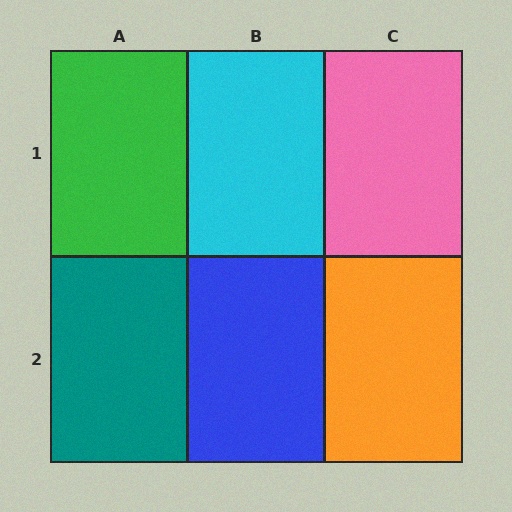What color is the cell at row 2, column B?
Blue.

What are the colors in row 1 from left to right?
Green, cyan, pink.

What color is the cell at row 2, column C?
Orange.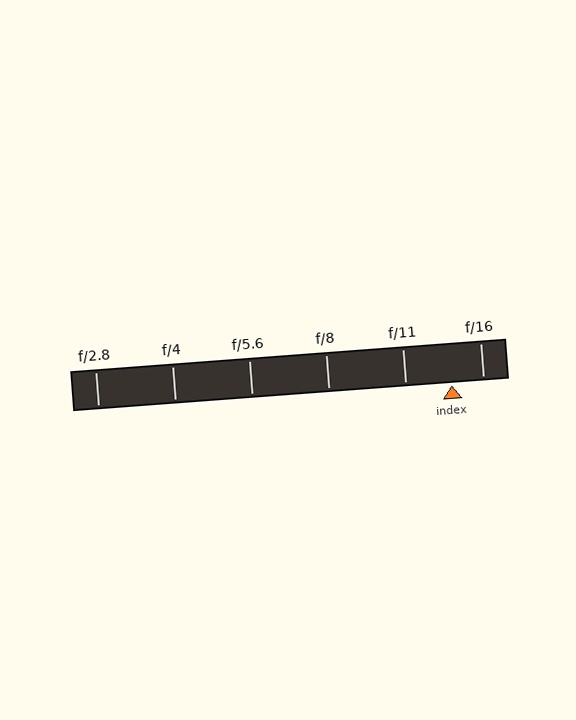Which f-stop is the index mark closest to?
The index mark is closest to f/16.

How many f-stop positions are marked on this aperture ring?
There are 6 f-stop positions marked.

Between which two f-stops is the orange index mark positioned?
The index mark is between f/11 and f/16.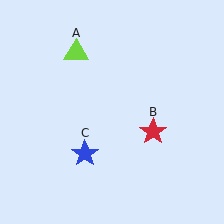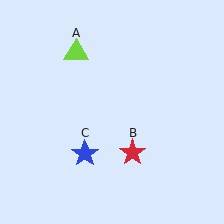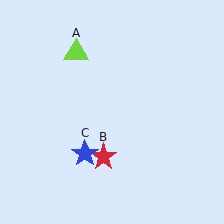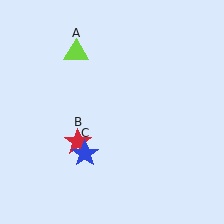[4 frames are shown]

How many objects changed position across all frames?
1 object changed position: red star (object B).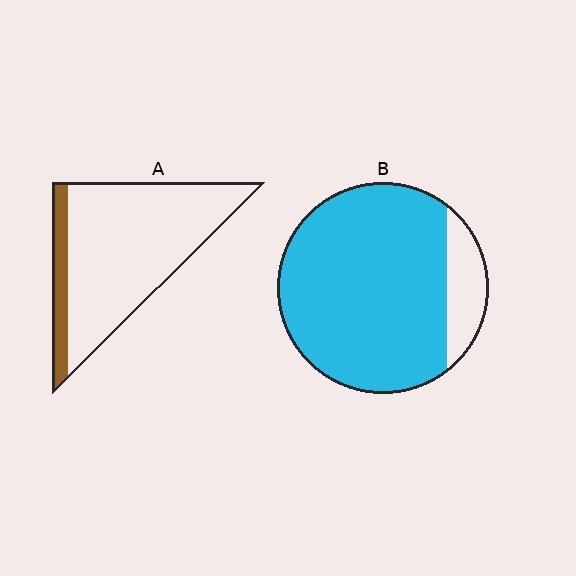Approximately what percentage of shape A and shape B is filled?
A is approximately 15% and B is approximately 85%.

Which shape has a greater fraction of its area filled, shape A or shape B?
Shape B.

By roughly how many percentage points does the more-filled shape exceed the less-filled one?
By roughly 70 percentage points (B over A).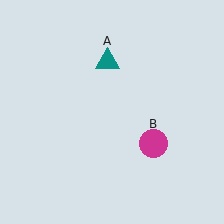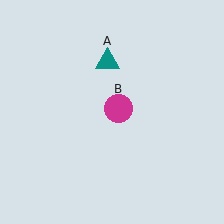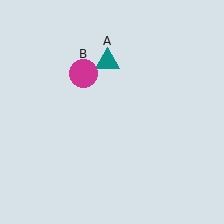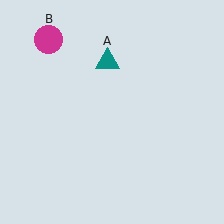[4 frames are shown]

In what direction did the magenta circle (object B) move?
The magenta circle (object B) moved up and to the left.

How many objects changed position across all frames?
1 object changed position: magenta circle (object B).